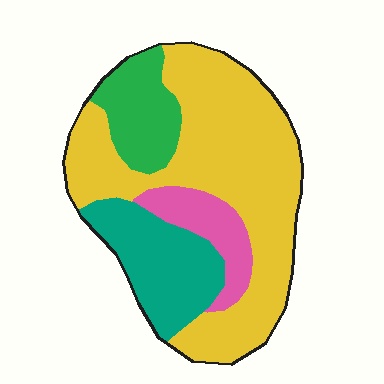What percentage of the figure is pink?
Pink takes up about one tenth (1/10) of the figure.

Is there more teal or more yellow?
Yellow.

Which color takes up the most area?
Yellow, at roughly 55%.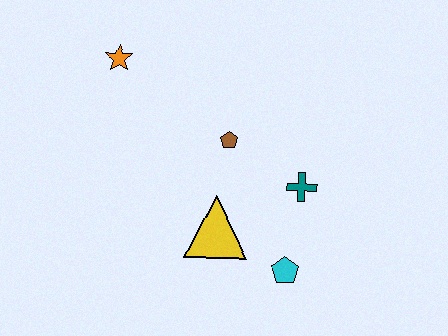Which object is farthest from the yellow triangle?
The orange star is farthest from the yellow triangle.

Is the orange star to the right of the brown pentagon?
No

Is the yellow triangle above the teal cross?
No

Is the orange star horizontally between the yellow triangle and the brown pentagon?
No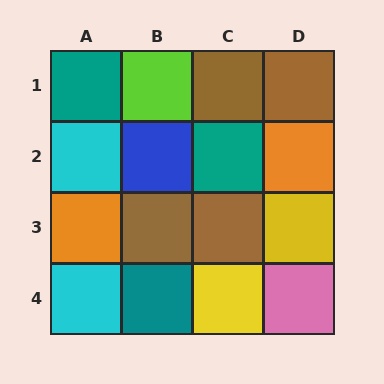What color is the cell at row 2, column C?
Teal.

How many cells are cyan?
2 cells are cyan.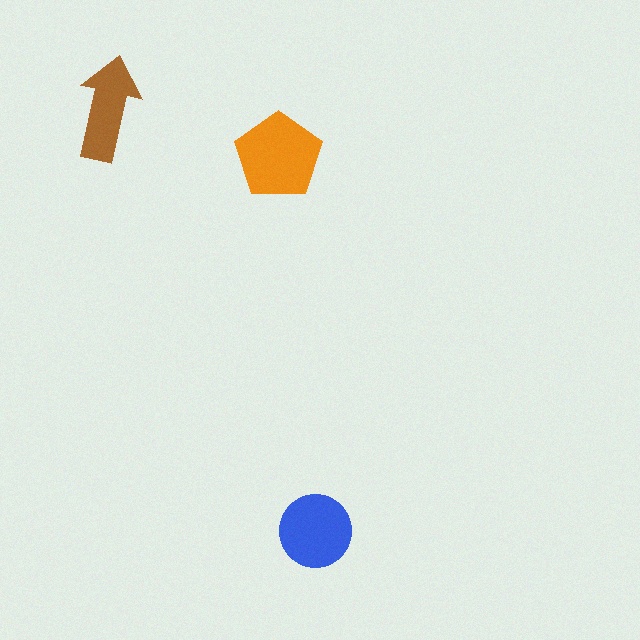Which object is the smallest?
The brown arrow.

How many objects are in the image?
There are 3 objects in the image.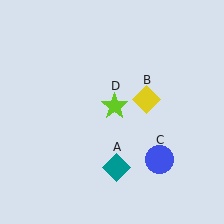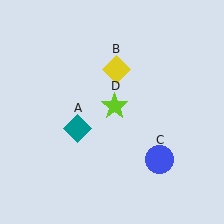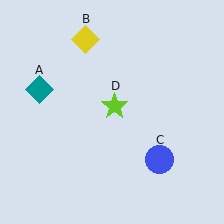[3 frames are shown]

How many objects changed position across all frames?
2 objects changed position: teal diamond (object A), yellow diamond (object B).